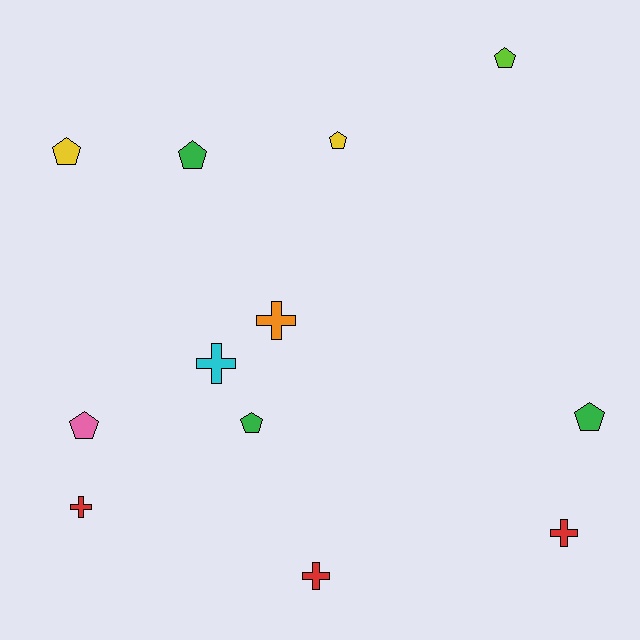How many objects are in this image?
There are 12 objects.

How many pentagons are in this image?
There are 7 pentagons.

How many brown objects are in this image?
There are no brown objects.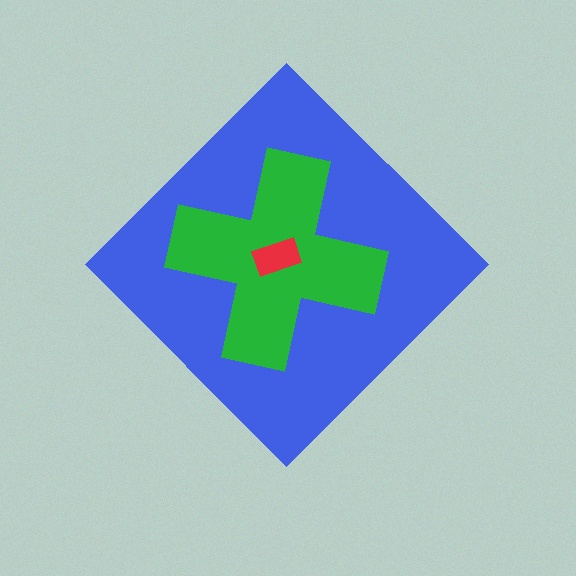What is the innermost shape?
The red rectangle.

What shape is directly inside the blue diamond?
The green cross.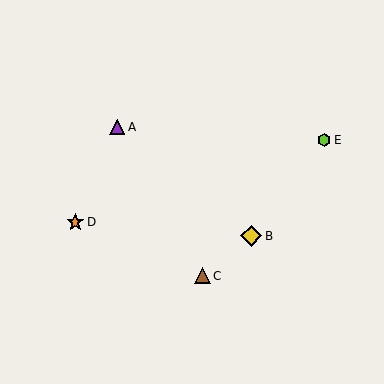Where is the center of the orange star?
The center of the orange star is at (75, 222).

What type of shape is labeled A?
Shape A is a purple triangle.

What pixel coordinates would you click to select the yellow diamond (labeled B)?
Click at (251, 236) to select the yellow diamond B.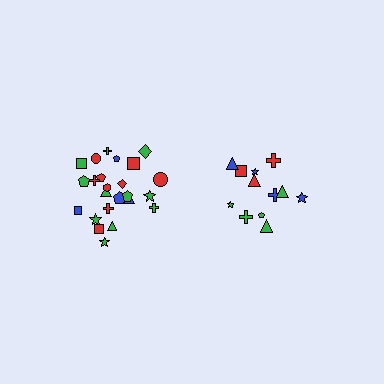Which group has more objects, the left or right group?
The left group.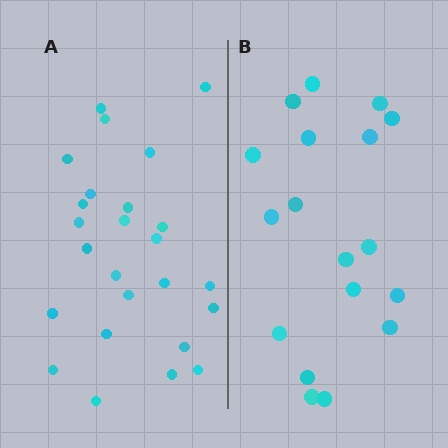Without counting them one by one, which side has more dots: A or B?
Region A (the left region) has more dots.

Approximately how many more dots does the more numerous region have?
Region A has roughly 8 or so more dots than region B.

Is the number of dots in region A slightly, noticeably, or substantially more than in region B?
Region A has noticeably more, but not dramatically so. The ratio is roughly 1.4 to 1.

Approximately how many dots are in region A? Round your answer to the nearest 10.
About 20 dots. (The exact count is 25, which rounds to 20.)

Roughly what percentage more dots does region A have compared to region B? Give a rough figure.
About 40% more.